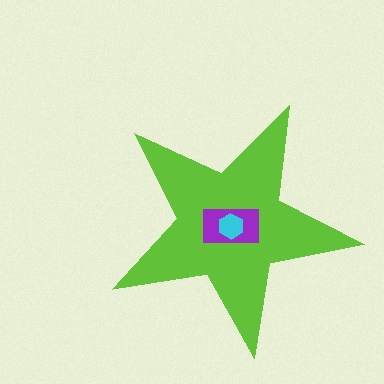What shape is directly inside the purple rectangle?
The cyan hexagon.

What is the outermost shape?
The lime star.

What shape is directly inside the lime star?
The purple rectangle.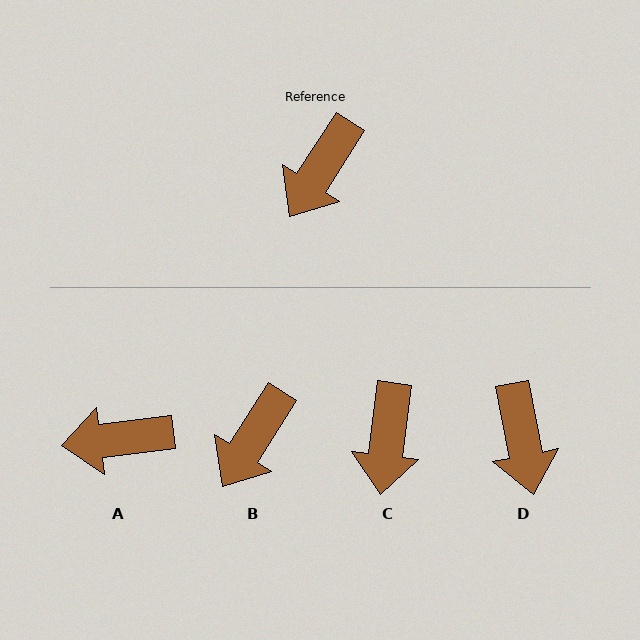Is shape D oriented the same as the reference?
No, it is off by about 44 degrees.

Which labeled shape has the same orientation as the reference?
B.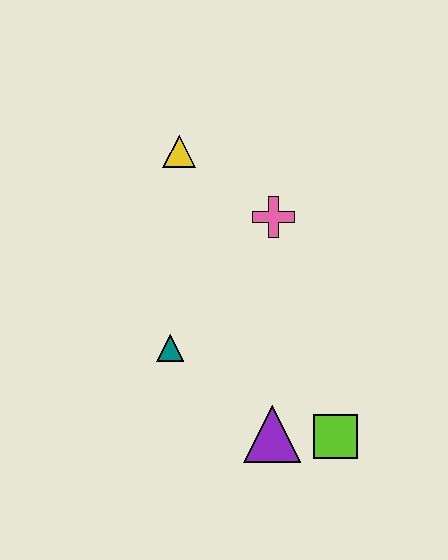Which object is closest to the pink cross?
The yellow triangle is closest to the pink cross.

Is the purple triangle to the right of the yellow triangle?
Yes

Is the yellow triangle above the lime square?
Yes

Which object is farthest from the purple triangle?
The yellow triangle is farthest from the purple triangle.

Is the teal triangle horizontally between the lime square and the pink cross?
No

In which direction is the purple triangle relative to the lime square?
The purple triangle is to the left of the lime square.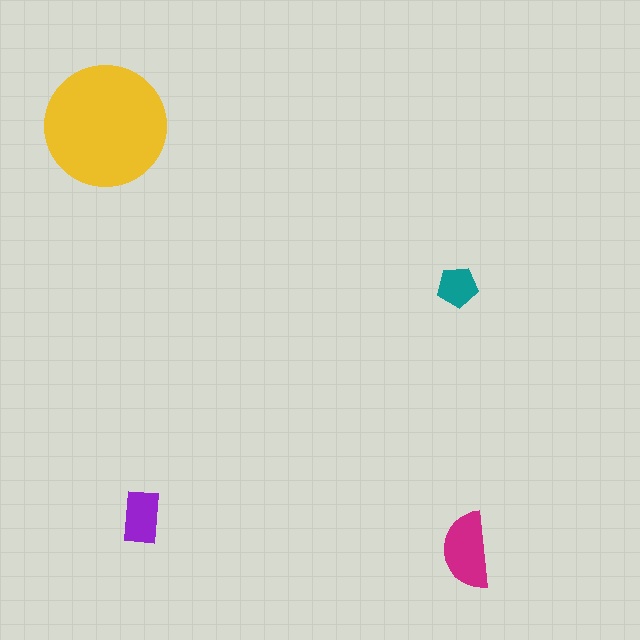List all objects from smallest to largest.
The teal pentagon, the purple rectangle, the magenta semicircle, the yellow circle.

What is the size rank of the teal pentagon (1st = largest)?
4th.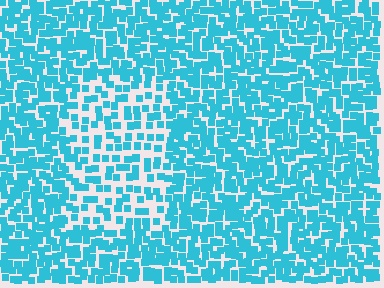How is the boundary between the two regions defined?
The boundary is defined by a change in element density (approximately 1.9x ratio). All elements are the same color, size, and shape.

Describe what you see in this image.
The image contains small cyan elements arranged at two different densities. A rectangle-shaped region is visible where the elements are less densely packed than the surrounding area.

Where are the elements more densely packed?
The elements are more densely packed outside the rectangle boundary.